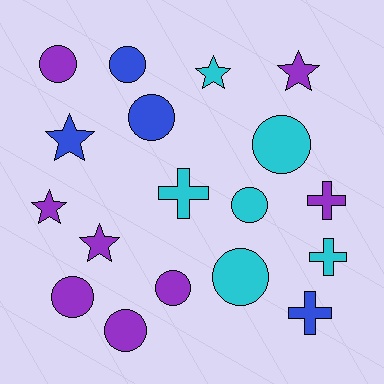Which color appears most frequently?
Purple, with 8 objects.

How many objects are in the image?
There are 18 objects.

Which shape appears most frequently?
Circle, with 9 objects.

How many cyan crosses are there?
There are 2 cyan crosses.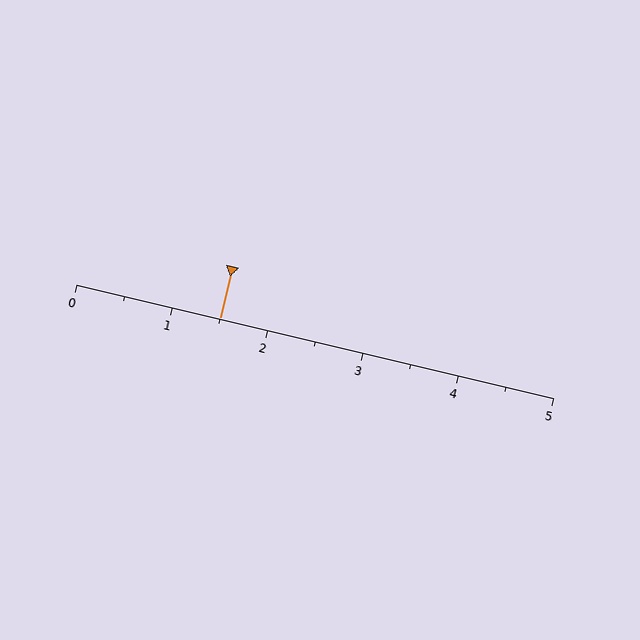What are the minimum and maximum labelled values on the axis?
The axis runs from 0 to 5.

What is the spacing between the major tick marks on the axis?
The major ticks are spaced 1 apart.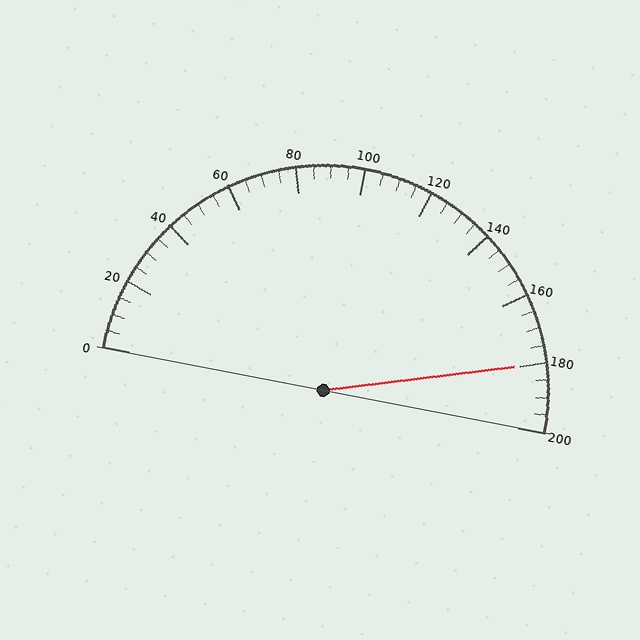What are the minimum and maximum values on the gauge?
The gauge ranges from 0 to 200.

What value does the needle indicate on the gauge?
The needle indicates approximately 180.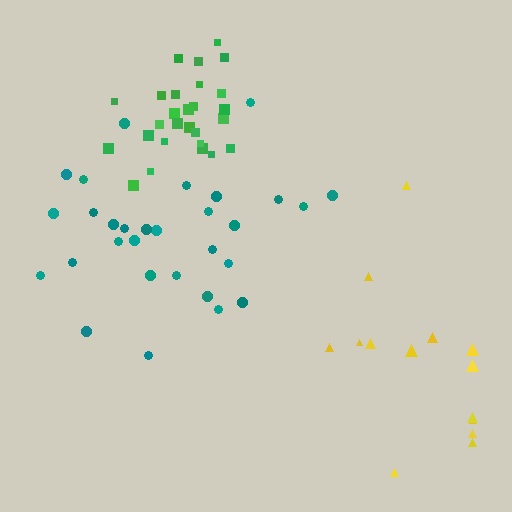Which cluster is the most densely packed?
Green.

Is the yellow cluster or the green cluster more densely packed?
Green.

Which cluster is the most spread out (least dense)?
Yellow.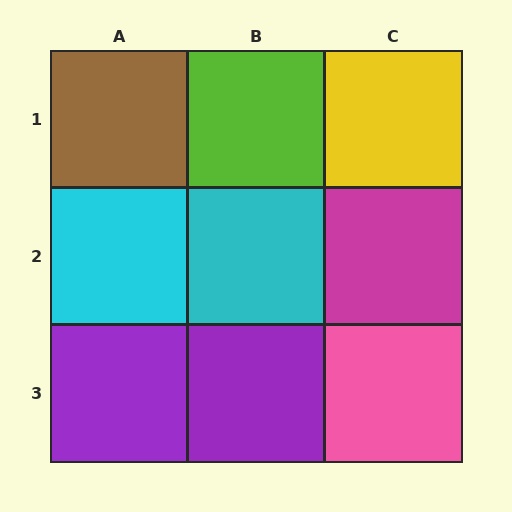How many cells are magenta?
1 cell is magenta.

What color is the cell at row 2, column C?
Magenta.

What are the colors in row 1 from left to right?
Brown, lime, yellow.